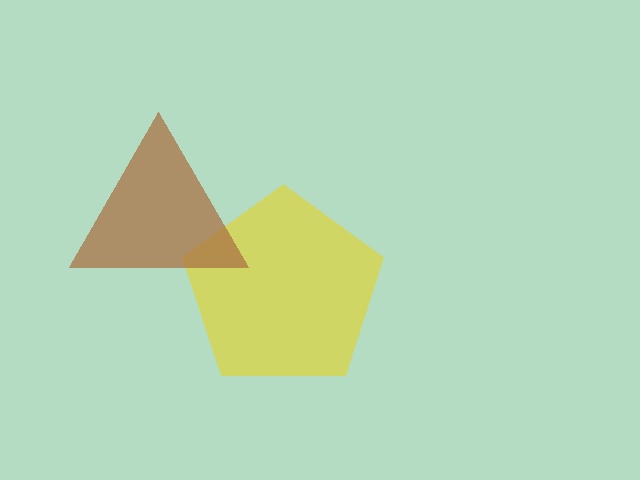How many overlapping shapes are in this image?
There are 2 overlapping shapes in the image.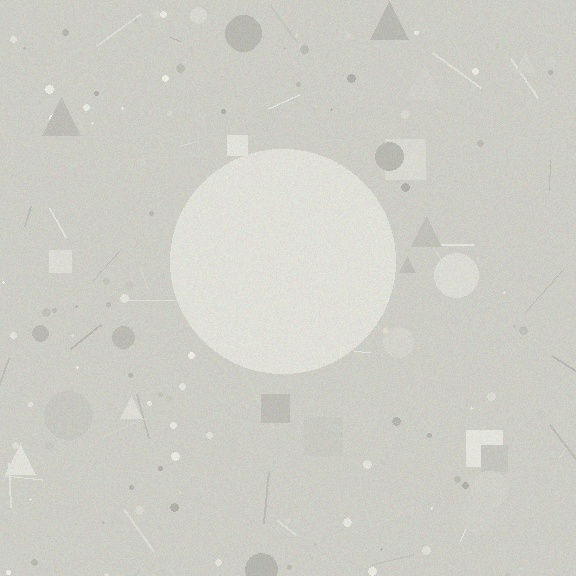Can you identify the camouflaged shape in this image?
The camouflaged shape is a circle.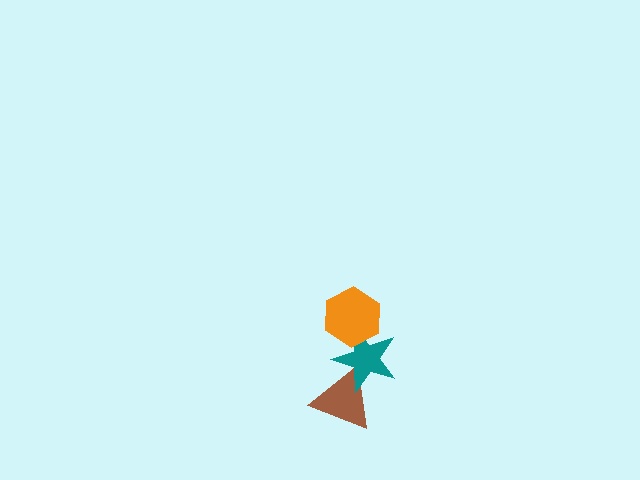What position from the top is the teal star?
The teal star is 2nd from the top.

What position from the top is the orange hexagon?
The orange hexagon is 1st from the top.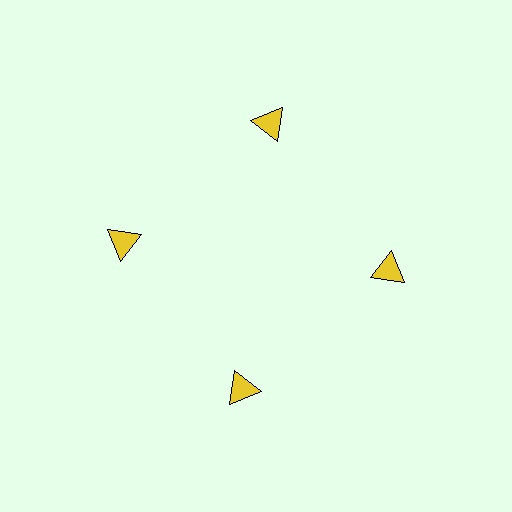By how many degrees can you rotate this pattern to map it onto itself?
The pattern maps onto itself every 90 degrees of rotation.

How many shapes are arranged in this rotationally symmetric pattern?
There are 4 shapes, arranged in 4 groups of 1.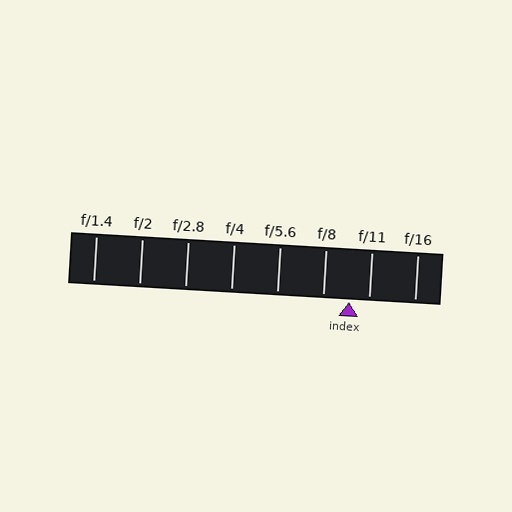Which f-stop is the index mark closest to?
The index mark is closest to f/11.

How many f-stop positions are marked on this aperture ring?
There are 8 f-stop positions marked.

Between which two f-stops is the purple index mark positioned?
The index mark is between f/8 and f/11.